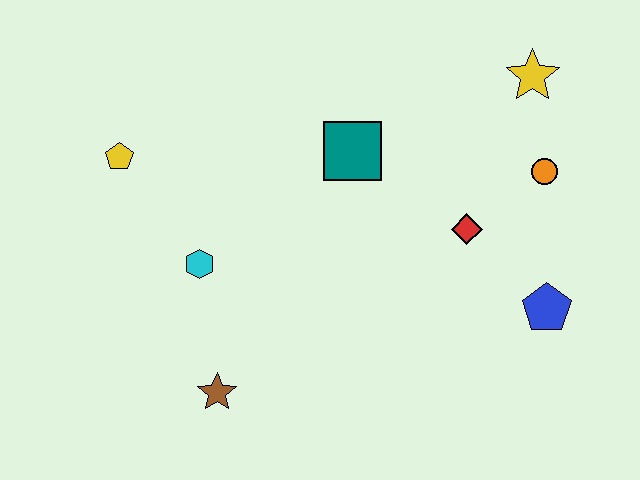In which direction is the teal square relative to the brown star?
The teal square is above the brown star.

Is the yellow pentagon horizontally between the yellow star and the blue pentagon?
No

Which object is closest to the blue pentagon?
The red diamond is closest to the blue pentagon.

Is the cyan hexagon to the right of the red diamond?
No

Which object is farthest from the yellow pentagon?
The blue pentagon is farthest from the yellow pentagon.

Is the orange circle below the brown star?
No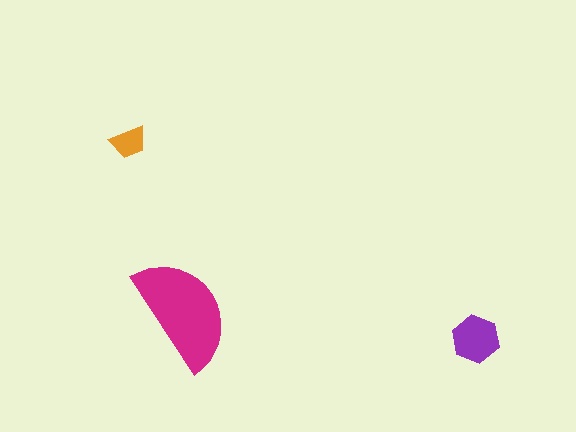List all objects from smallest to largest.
The orange trapezoid, the purple hexagon, the magenta semicircle.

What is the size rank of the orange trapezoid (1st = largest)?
3rd.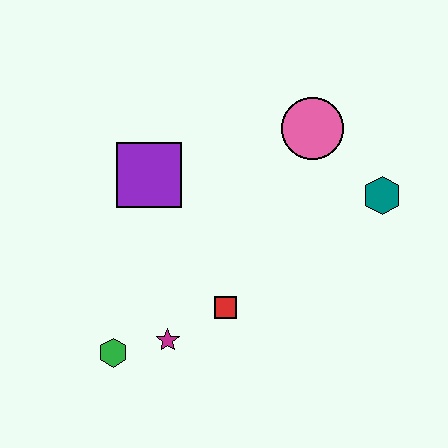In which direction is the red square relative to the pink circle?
The red square is below the pink circle.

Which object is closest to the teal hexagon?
The pink circle is closest to the teal hexagon.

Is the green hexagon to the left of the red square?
Yes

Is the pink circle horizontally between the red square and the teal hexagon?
Yes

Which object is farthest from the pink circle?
The green hexagon is farthest from the pink circle.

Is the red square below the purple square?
Yes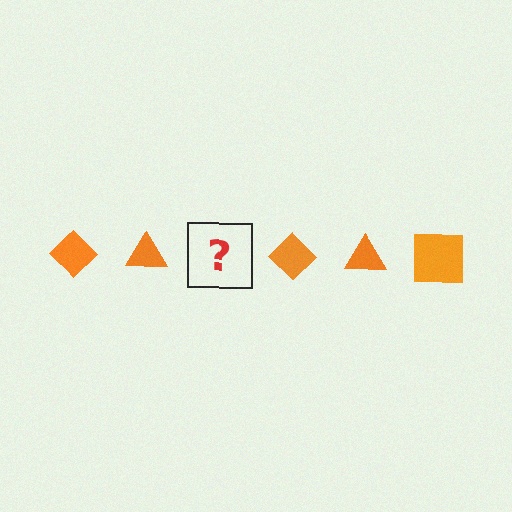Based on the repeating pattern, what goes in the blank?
The blank should be an orange square.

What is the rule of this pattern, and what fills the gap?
The rule is that the pattern cycles through diamond, triangle, square shapes in orange. The gap should be filled with an orange square.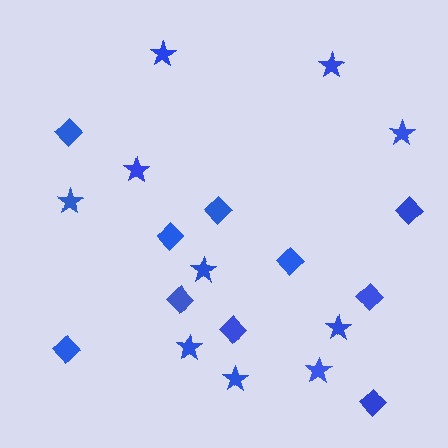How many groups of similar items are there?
There are 2 groups: one group of diamonds (10) and one group of stars (10).